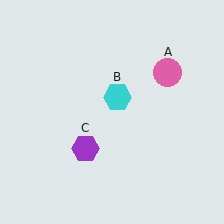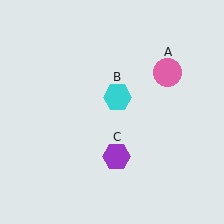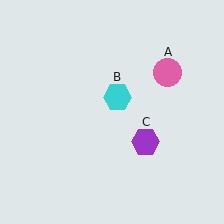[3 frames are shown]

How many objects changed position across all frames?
1 object changed position: purple hexagon (object C).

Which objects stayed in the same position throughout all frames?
Pink circle (object A) and cyan hexagon (object B) remained stationary.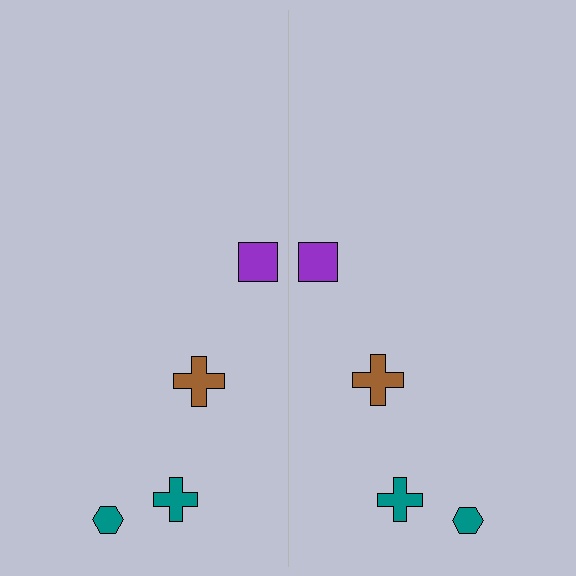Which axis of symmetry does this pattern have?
The pattern has a vertical axis of symmetry running through the center of the image.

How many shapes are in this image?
There are 8 shapes in this image.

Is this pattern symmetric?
Yes, this pattern has bilateral (reflection) symmetry.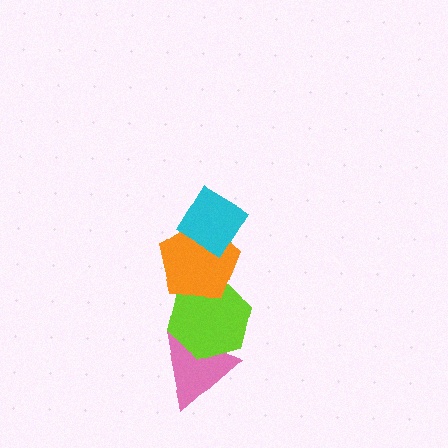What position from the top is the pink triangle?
The pink triangle is 4th from the top.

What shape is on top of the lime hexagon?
The orange pentagon is on top of the lime hexagon.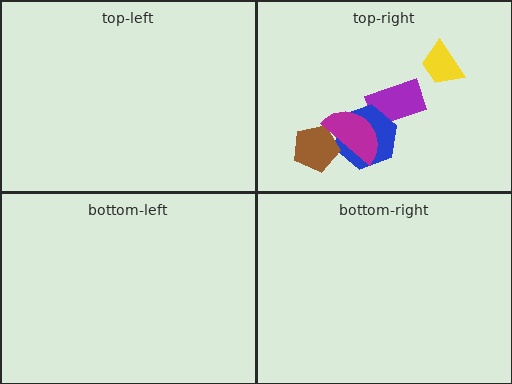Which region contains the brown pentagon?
The top-right region.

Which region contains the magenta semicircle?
The top-right region.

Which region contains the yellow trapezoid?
The top-right region.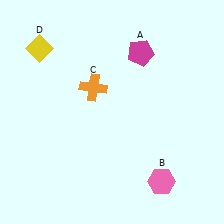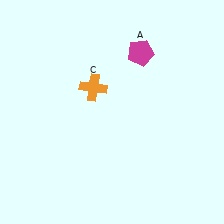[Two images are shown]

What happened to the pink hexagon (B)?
The pink hexagon (B) was removed in Image 2. It was in the bottom-right area of Image 1.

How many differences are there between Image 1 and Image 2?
There are 2 differences between the two images.